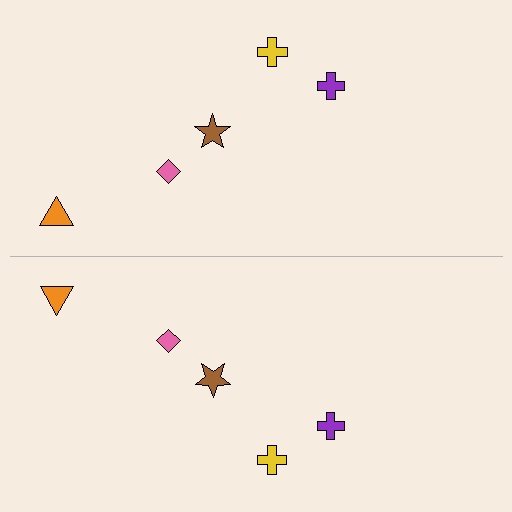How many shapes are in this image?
There are 10 shapes in this image.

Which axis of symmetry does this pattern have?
The pattern has a horizontal axis of symmetry running through the center of the image.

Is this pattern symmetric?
Yes, this pattern has bilateral (reflection) symmetry.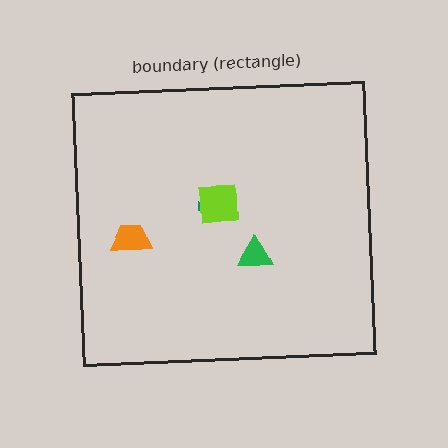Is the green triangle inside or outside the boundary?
Inside.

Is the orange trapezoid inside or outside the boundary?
Inside.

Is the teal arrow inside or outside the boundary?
Inside.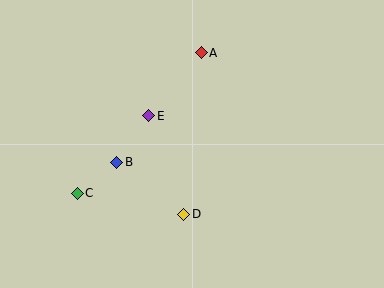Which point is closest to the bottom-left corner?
Point C is closest to the bottom-left corner.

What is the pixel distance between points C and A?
The distance between C and A is 187 pixels.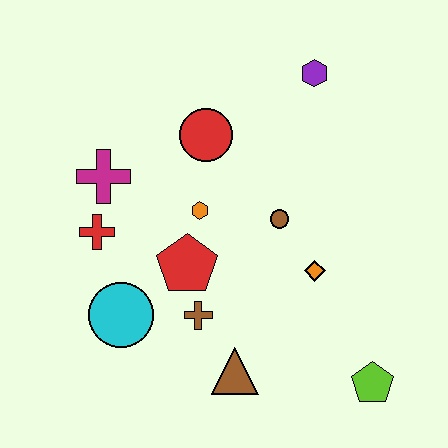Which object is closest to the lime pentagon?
The orange diamond is closest to the lime pentagon.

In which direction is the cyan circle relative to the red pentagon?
The cyan circle is to the left of the red pentagon.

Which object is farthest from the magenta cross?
The lime pentagon is farthest from the magenta cross.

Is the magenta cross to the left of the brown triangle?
Yes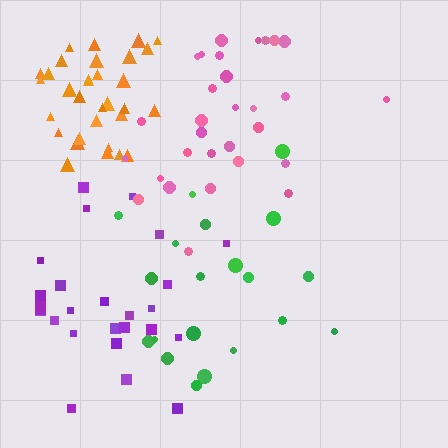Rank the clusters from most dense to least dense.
orange, pink, purple, green.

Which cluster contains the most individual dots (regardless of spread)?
Orange (32).